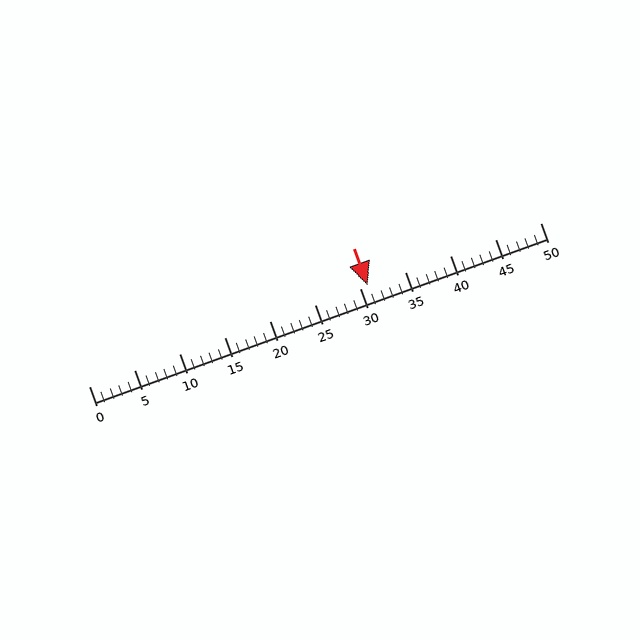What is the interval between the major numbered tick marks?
The major tick marks are spaced 5 units apart.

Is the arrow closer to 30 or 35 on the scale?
The arrow is closer to 30.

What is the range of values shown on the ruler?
The ruler shows values from 0 to 50.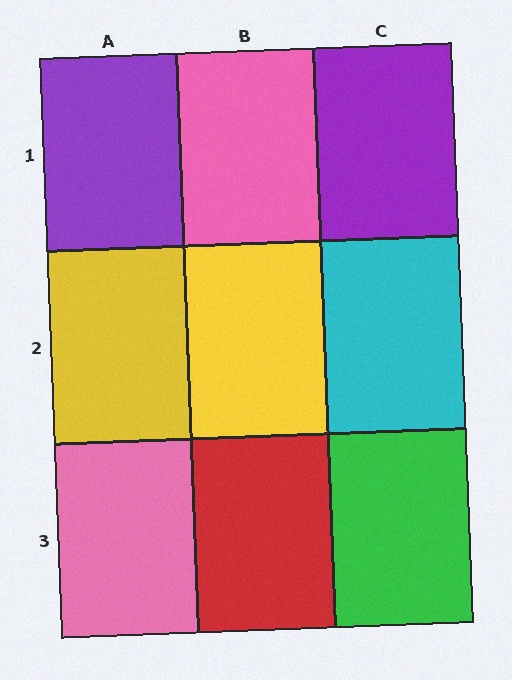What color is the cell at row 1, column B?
Pink.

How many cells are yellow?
2 cells are yellow.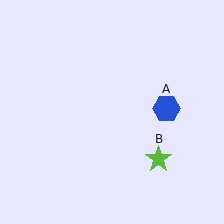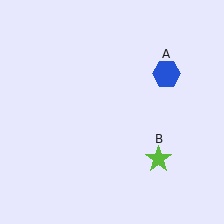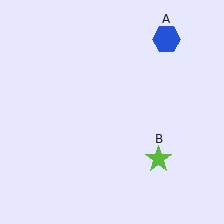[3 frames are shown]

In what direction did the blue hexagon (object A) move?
The blue hexagon (object A) moved up.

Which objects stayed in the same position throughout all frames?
Lime star (object B) remained stationary.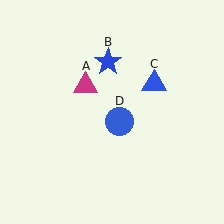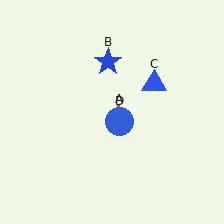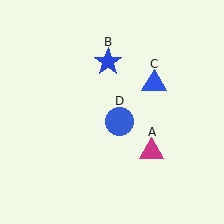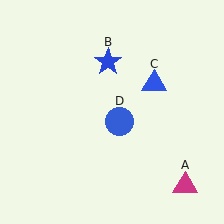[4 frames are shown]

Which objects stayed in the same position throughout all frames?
Blue star (object B) and blue triangle (object C) and blue circle (object D) remained stationary.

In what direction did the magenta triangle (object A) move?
The magenta triangle (object A) moved down and to the right.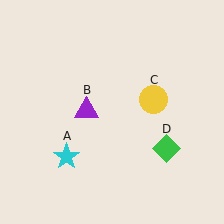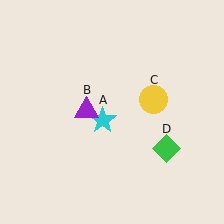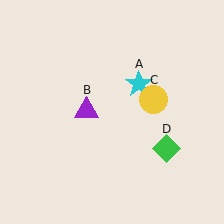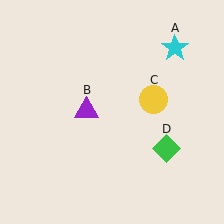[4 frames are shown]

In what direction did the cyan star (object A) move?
The cyan star (object A) moved up and to the right.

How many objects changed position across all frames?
1 object changed position: cyan star (object A).